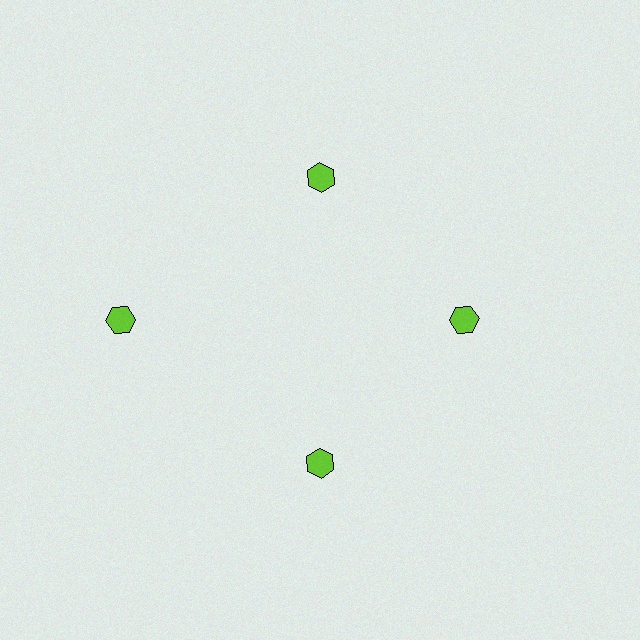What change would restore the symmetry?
The symmetry would be restored by moving it inward, back onto the ring so that all 4 hexagons sit at equal angles and equal distance from the center.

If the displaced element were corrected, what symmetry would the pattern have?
It would have 4-fold rotational symmetry — the pattern would map onto itself every 90 degrees.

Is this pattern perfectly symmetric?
No. The 4 lime hexagons are arranged in a ring, but one element near the 9 o'clock position is pushed outward from the center, breaking the 4-fold rotational symmetry.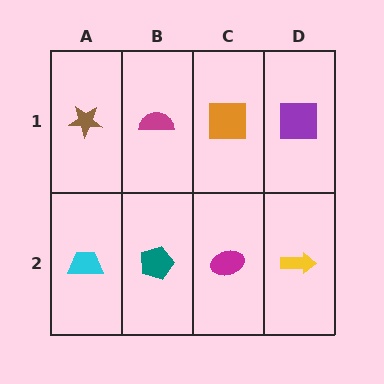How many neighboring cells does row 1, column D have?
2.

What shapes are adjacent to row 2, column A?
A brown star (row 1, column A), a teal pentagon (row 2, column B).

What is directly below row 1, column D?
A yellow arrow.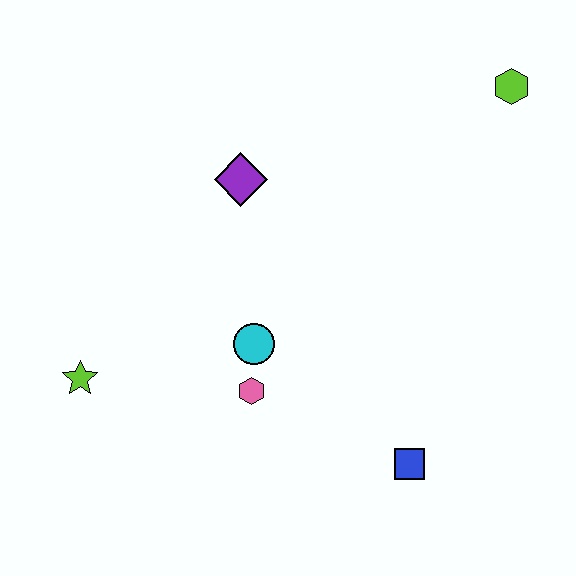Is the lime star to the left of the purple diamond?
Yes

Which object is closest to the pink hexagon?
The cyan circle is closest to the pink hexagon.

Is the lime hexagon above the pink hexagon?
Yes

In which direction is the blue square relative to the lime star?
The blue square is to the right of the lime star.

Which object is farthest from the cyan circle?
The lime hexagon is farthest from the cyan circle.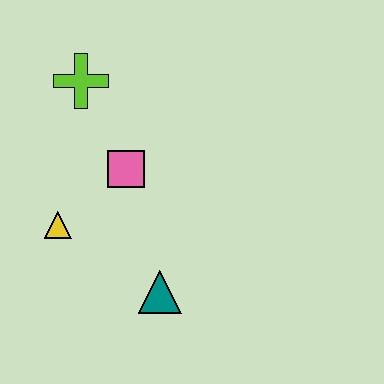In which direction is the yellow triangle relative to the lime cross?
The yellow triangle is below the lime cross.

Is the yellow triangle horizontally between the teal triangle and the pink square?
No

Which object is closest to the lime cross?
The pink square is closest to the lime cross.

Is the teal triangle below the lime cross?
Yes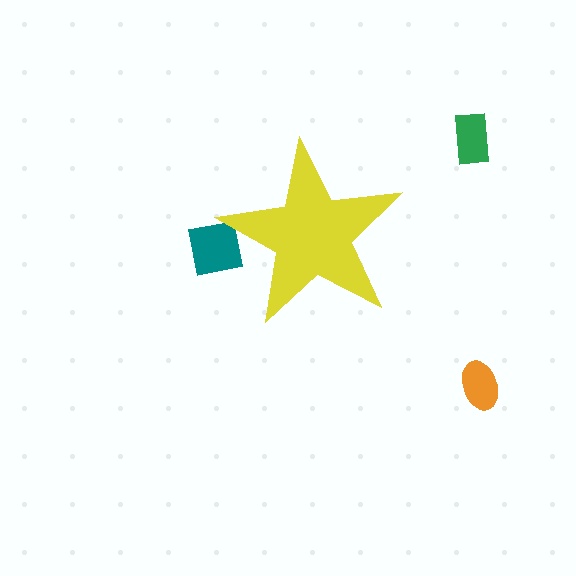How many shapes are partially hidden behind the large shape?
1 shape is partially hidden.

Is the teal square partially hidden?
Yes, the teal square is partially hidden behind the yellow star.